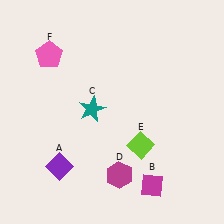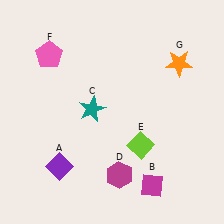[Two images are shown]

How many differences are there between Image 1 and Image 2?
There is 1 difference between the two images.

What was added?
An orange star (G) was added in Image 2.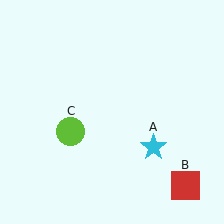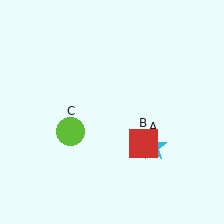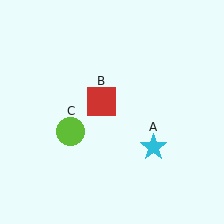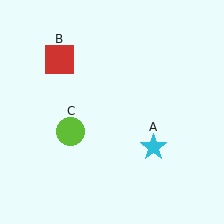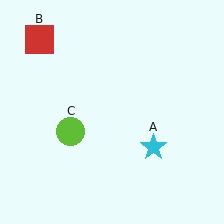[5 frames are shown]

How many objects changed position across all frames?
1 object changed position: red square (object B).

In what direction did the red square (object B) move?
The red square (object B) moved up and to the left.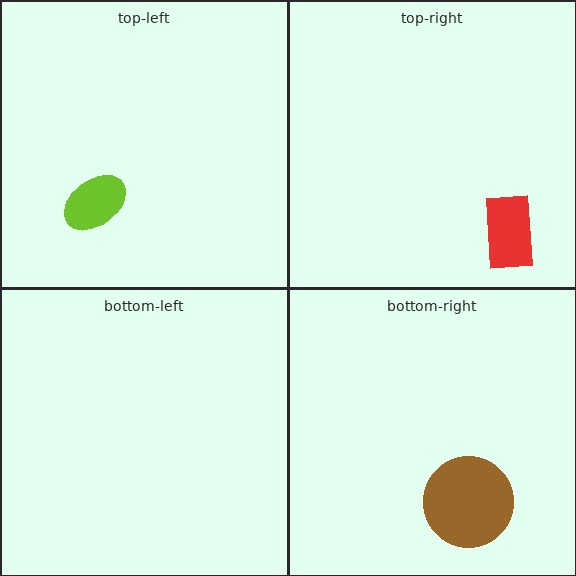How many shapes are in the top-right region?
1.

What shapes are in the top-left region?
The lime ellipse.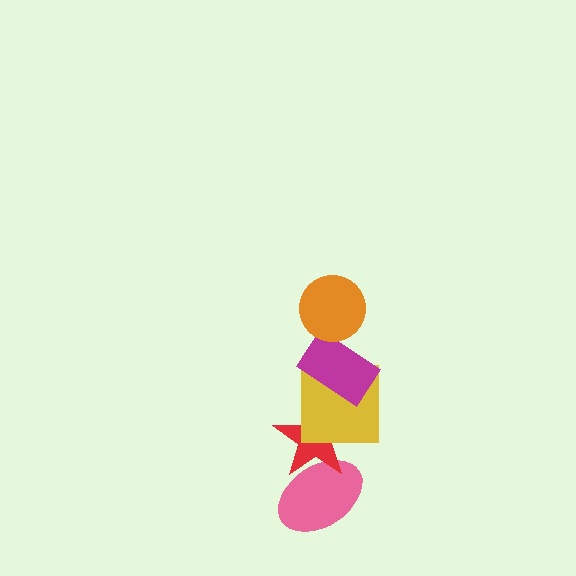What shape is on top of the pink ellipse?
The red star is on top of the pink ellipse.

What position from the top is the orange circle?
The orange circle is 1st from the top.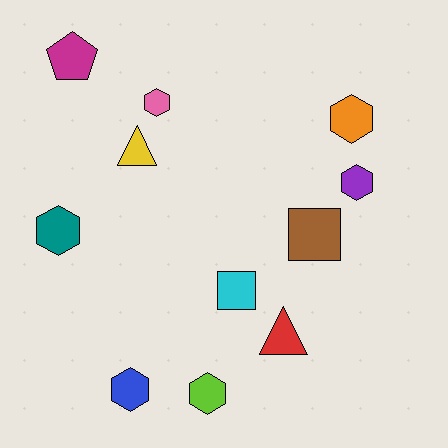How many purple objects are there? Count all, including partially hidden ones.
There is 1 purple object.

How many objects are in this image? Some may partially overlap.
There are 11 objects.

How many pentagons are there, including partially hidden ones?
There is 1 pentagon.